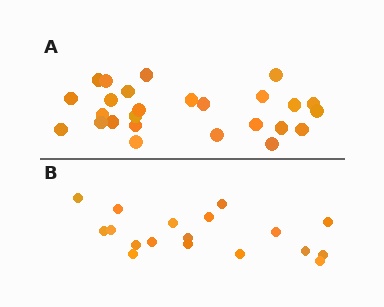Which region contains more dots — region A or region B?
Region A (the top region) has more dots.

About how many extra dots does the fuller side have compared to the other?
Region A has roughly 8 or so more dots than region B.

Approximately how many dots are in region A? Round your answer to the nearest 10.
About 30 dots. (The exact count is 26, which rounds to 30.)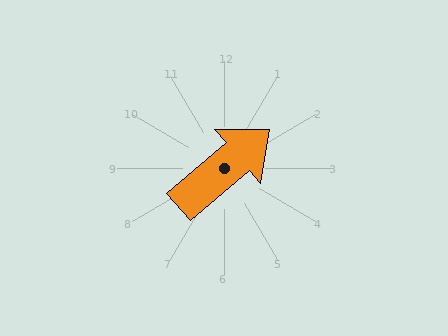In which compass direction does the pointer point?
Northeast.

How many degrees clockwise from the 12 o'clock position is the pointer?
Approximately 50 degrees.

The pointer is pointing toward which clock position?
Roughly 2 o'clock.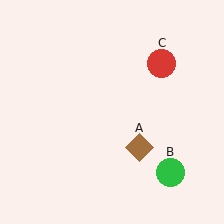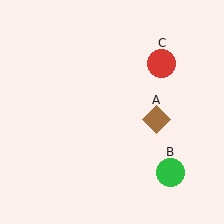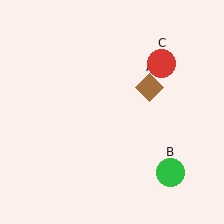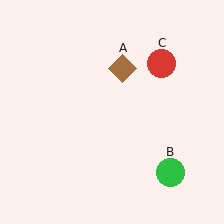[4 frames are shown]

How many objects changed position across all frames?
1 object changed position: brown diamond (object A).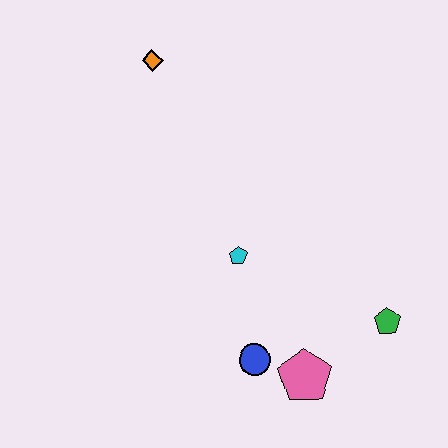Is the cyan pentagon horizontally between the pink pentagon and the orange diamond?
Yes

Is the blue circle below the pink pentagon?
No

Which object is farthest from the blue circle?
The orange diamond is farthest from the blue circle.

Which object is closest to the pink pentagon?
The blue circle is closest to the pink pentagon.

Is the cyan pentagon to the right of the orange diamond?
Yes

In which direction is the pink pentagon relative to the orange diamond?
The pink pentagon is below the orange diamond.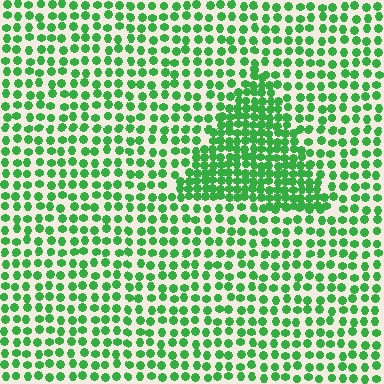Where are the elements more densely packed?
The elements are more densely packed inside the triangle boundary.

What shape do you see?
I see a triangle.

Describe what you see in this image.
The image contains small green elements arranged at two different densities. A triangle-shaped region is visible where the elements are more densely packed than the surrounding area.